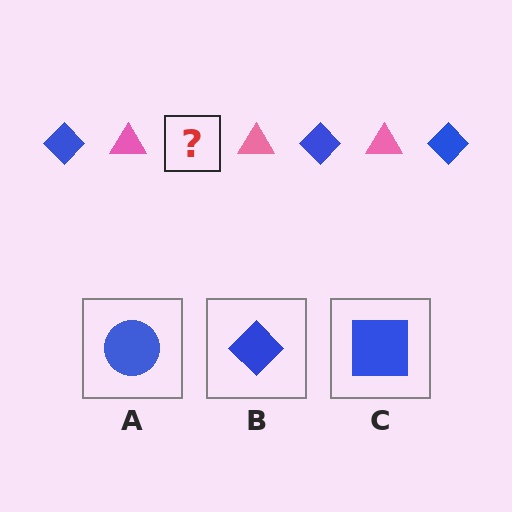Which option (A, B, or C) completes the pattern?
B.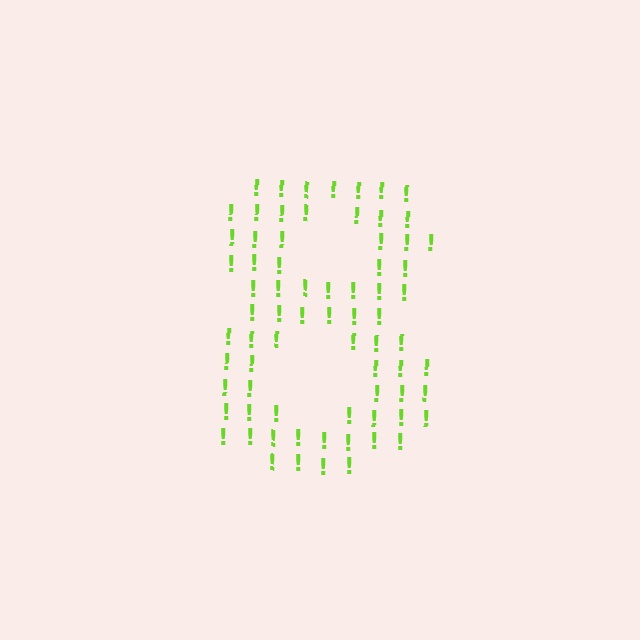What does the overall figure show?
The overall figure shows the digit 8.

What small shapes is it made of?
It is made of small exclamation marks.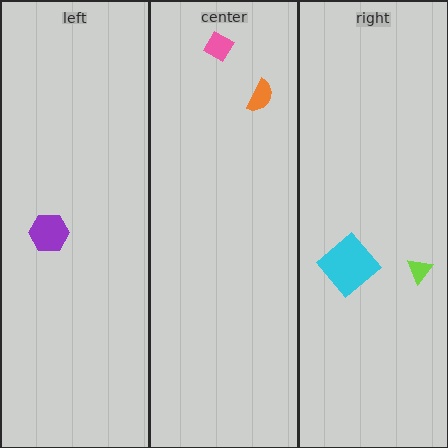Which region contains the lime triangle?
The right region.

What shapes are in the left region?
The purple hexagon.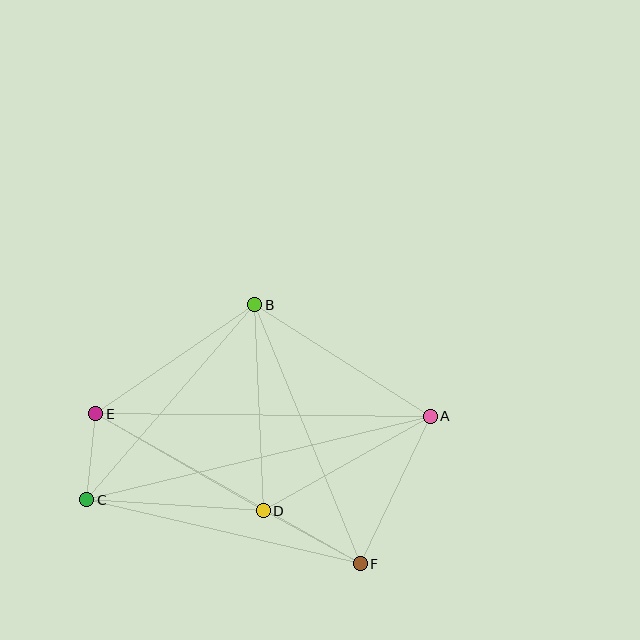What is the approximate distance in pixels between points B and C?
The distance between B and C is approximately 257 pixels.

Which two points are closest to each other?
Points C and E are closest to each other.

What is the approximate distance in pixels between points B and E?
The distance between B and E is approximately 193 pixels.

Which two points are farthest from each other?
Points A and C are farthest from each other.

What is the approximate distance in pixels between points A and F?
The distance between A and F is approximately 163 pixels.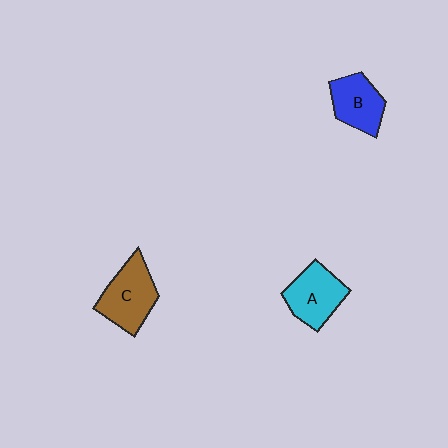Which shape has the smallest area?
Shape B (blue).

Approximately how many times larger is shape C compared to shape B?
Approximately 1.2 times.